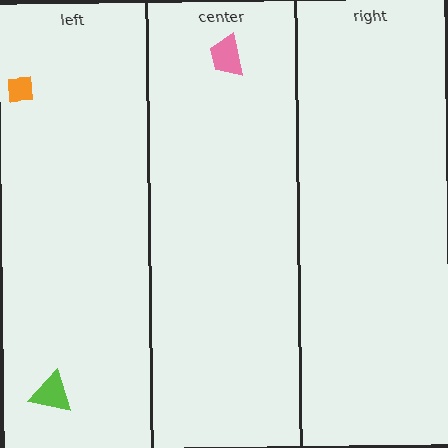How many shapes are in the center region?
1.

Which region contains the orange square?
The left region.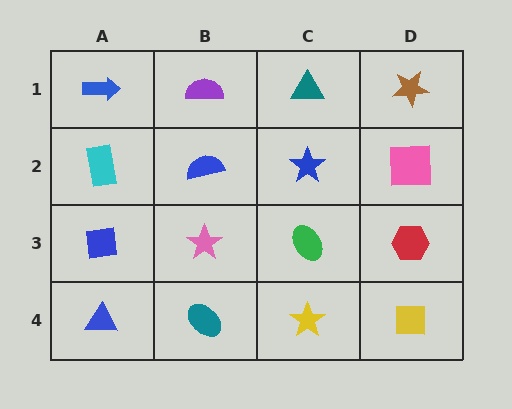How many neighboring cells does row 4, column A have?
2.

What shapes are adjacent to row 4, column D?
A red hexagon (row 3, column D), a yellow star (row 4, column C).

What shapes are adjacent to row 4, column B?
A pink star (row 3, column B), a blue triangle (row 4, column A), a yellow star (row 4, column C).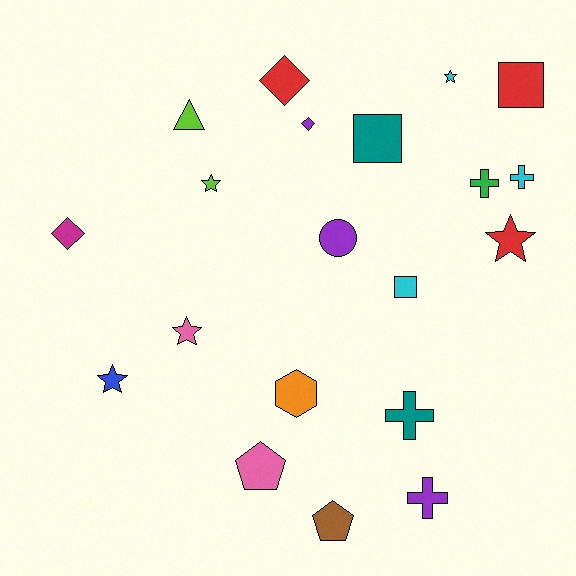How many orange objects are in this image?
There is 1 orange object.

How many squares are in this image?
There are 3 squares.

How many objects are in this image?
There are 20 objects.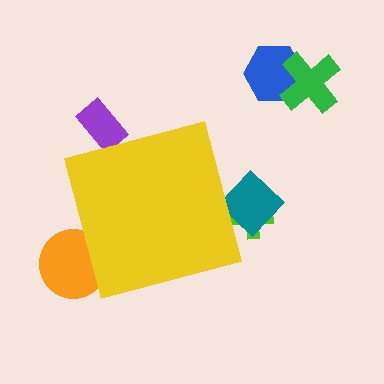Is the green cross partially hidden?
No, the green cross is fully visible.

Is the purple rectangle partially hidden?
Yes, the purple rectangle is partially hidden behind the yellow square.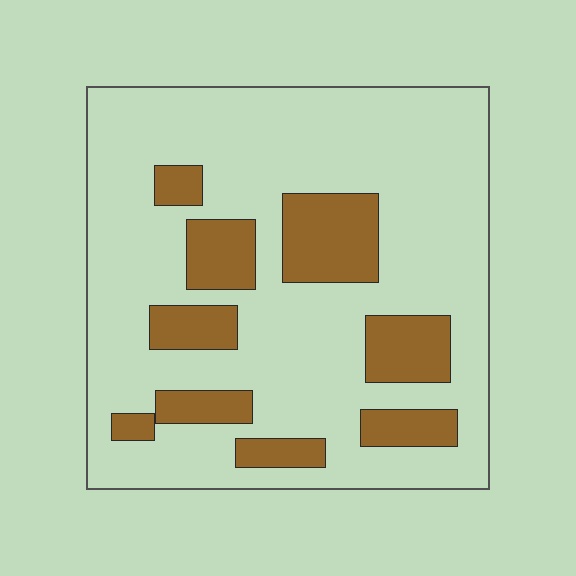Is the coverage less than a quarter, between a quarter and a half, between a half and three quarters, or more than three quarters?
Less than a quarter.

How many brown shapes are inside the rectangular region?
9.